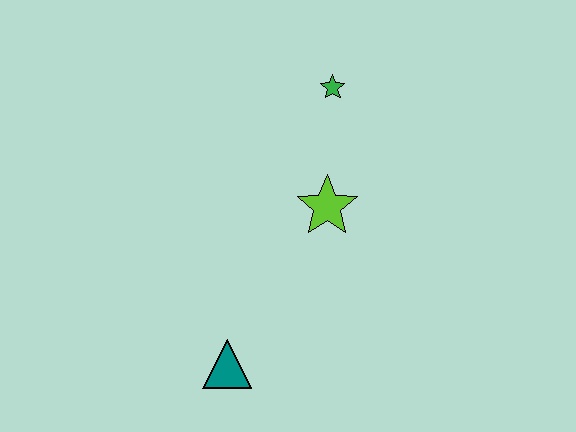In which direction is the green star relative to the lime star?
The green star is above the lime star.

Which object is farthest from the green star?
The teal triangle is farthest from the green star.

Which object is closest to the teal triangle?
The lime star is closest to the teal triangle.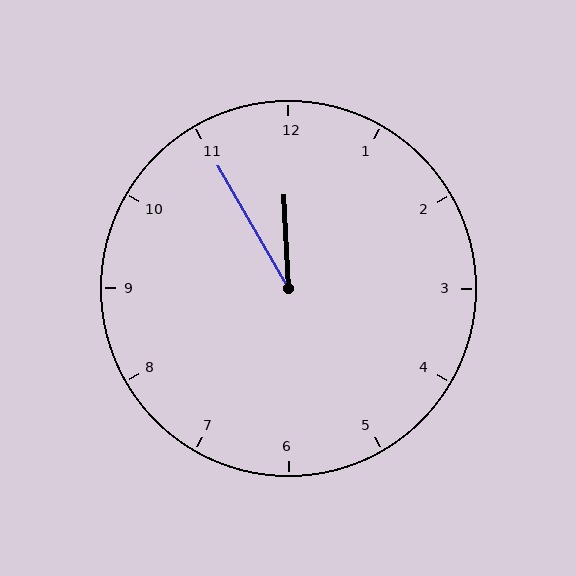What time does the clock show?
11:55.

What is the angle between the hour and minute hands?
Approximately 28 degrees.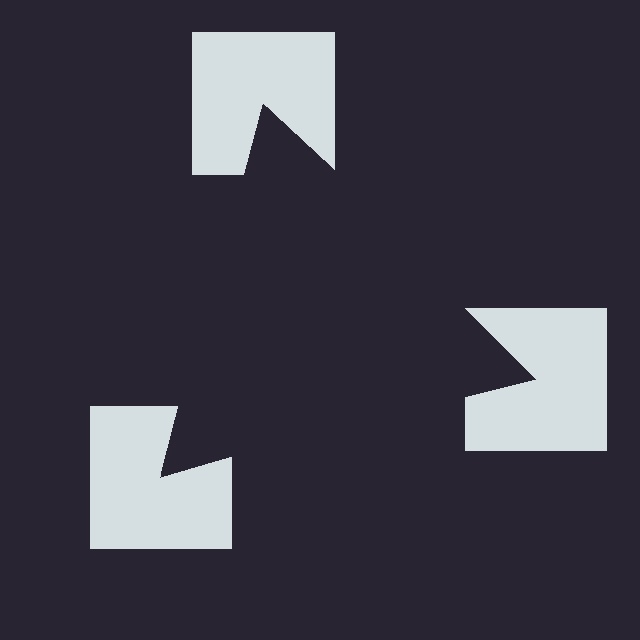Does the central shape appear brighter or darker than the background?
It typically appears slightly darker than the background, even though no actual brightness change is drawn.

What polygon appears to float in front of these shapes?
An illusory triangle — its edges are inferred from the aligned wedge cuts in the notched squares, not physically drawn.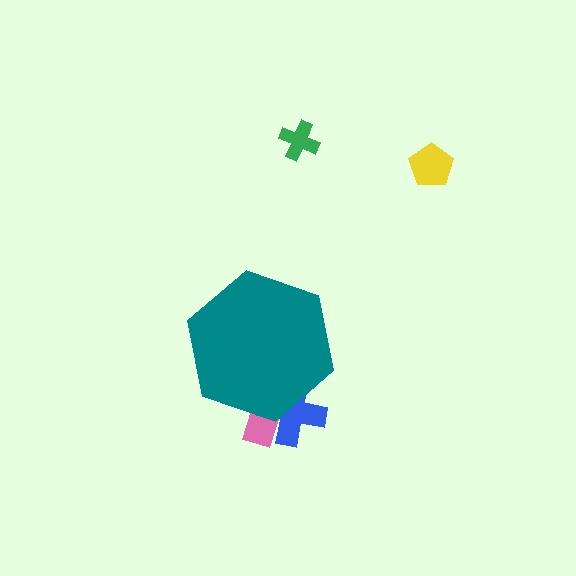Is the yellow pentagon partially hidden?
No, the yellow pentagon is fully visible.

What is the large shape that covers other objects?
A teal hexagon.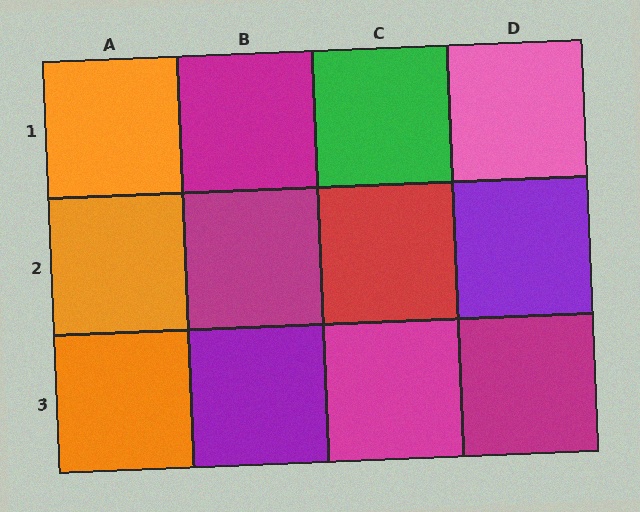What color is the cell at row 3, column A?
Orange.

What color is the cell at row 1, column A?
Orange.